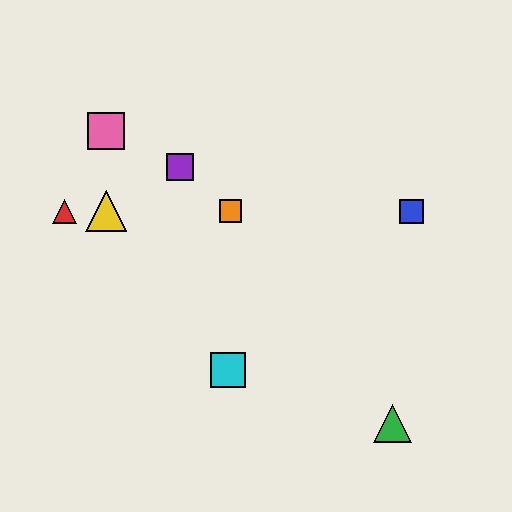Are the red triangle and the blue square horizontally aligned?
Yes, both are at y≈211.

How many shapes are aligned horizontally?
4 shapes (the red triangle, the blue square, the yellow triangle, the orange square) are aligned horizontally.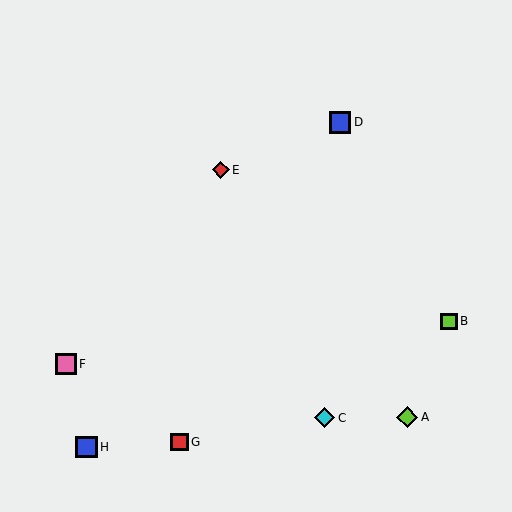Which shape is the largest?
The blue square (labeled D) is the largest.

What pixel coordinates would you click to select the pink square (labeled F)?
Click at (66, 364) to select the pink square F.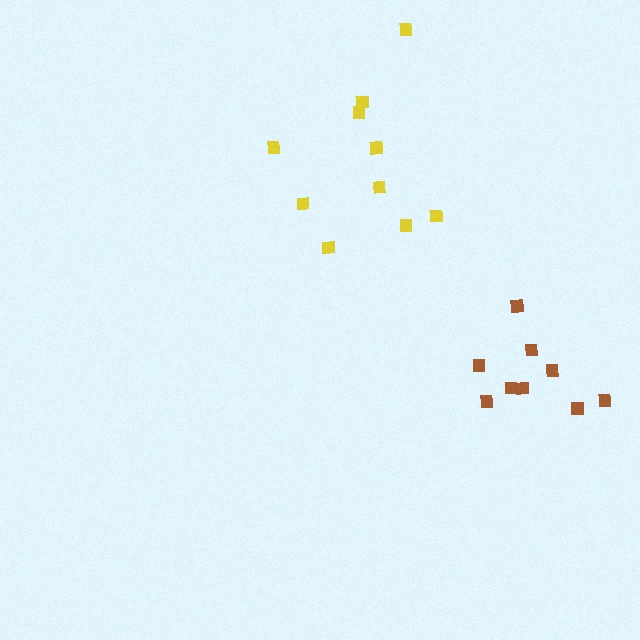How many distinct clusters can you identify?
There are 2 distinct clusters.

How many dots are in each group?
Group 1: 9 dots, Group 2: 10 dots (19 total).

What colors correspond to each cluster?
The clusters are colored: brown, yellow.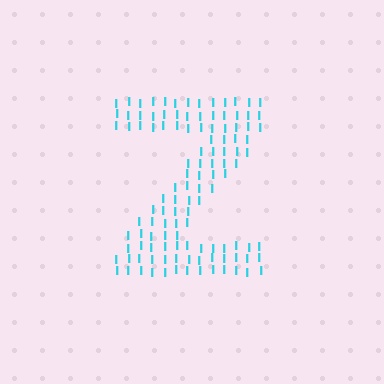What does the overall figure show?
The overall figure shows the letter Z.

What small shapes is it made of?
It is made of small letter I's.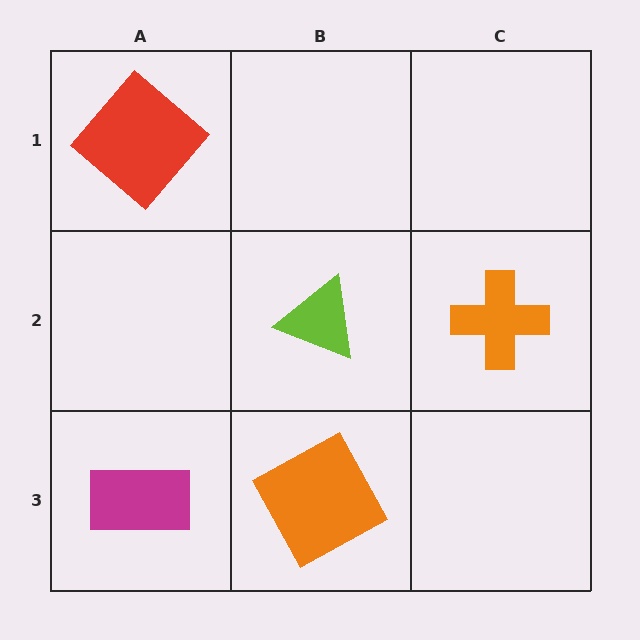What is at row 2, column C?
An orange cross.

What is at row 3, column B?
An orange square.